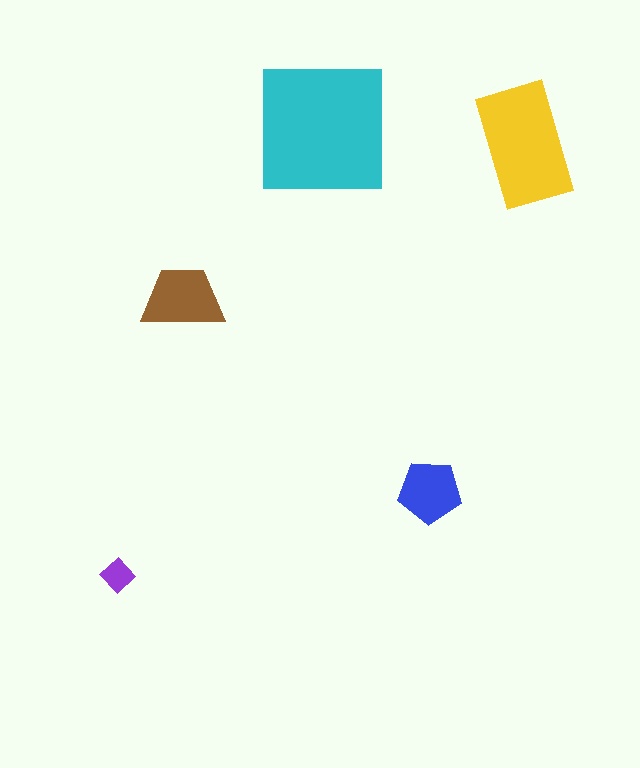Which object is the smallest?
The purple diamond.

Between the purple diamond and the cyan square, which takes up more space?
The cyan square.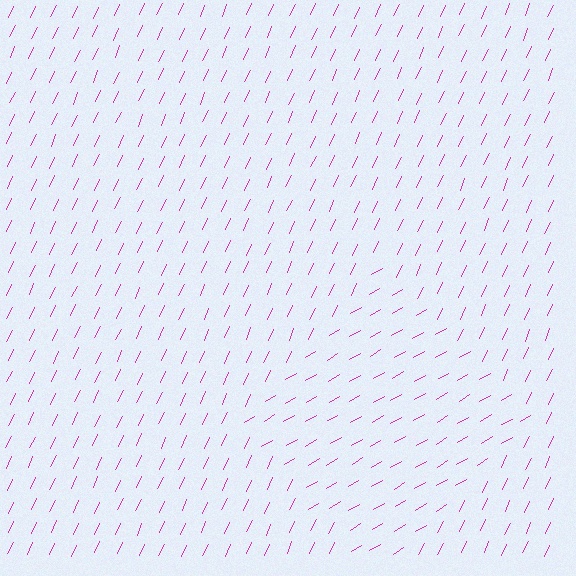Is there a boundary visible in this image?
Yes, there is a texture boundary formed by a change in line orientation.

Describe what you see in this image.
The image is filled with small magenta line segments. A diamond region in the image has lines oriented differently from the surrounding lines, creating a visible texture boundary.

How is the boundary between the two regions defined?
The boundary is defined purely by a change in line orientation (approximately 35 degrees difference). All lines are the same color and thickness.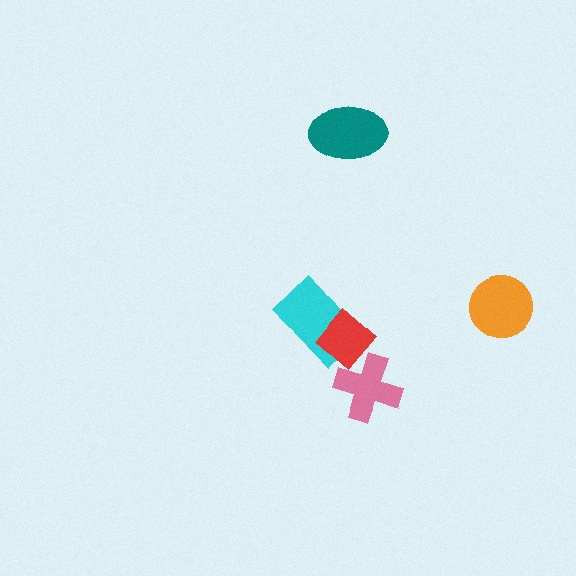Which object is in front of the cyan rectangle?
The red diamond is in front of the cyan rectangle.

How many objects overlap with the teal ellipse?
0 objects overlap with the teal ellipse.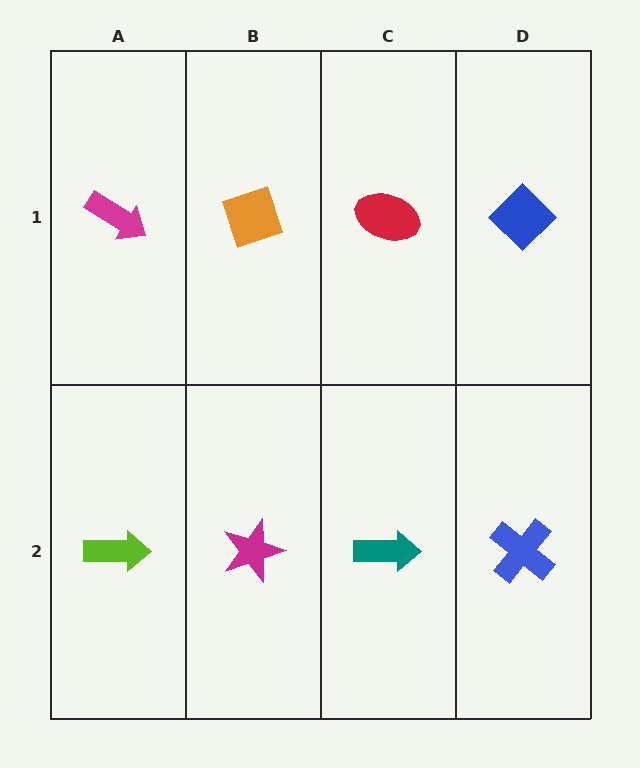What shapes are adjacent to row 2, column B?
An orange diamond (row 1, column B), a lime arrow (row 2, column A), a teal arrow (row 2, column C).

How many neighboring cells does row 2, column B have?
3.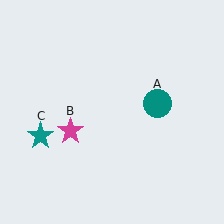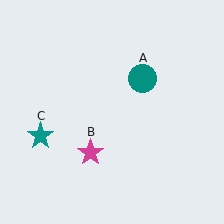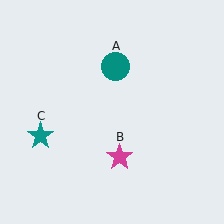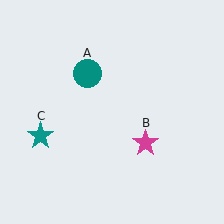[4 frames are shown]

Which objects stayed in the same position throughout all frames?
Teal star (object C) remained stationary.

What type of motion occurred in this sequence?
The teal circle (object A), magenta star (object B) rotated counterclockwise around the center of the scene.